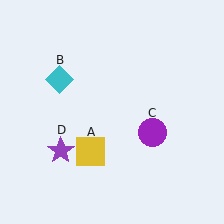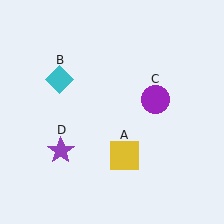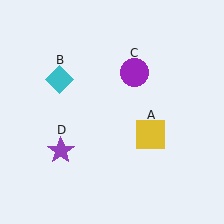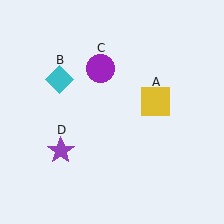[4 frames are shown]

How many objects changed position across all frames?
2 objects changed position: yellow square (object A), purple circle (object C).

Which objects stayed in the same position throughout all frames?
Cyan diamond (object B) and purple star (object D) remained stationary.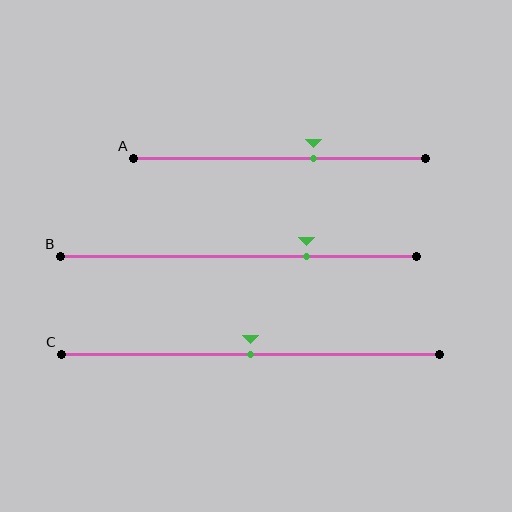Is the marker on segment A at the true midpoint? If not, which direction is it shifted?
No, the marker on segment A is shifted to the right by about 12% of the segment length.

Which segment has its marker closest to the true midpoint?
Segment C has its marker closest to the true midpoint.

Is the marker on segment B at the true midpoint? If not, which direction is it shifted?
No, the marker on segment B is shifted to the right by about 19% of the segment length.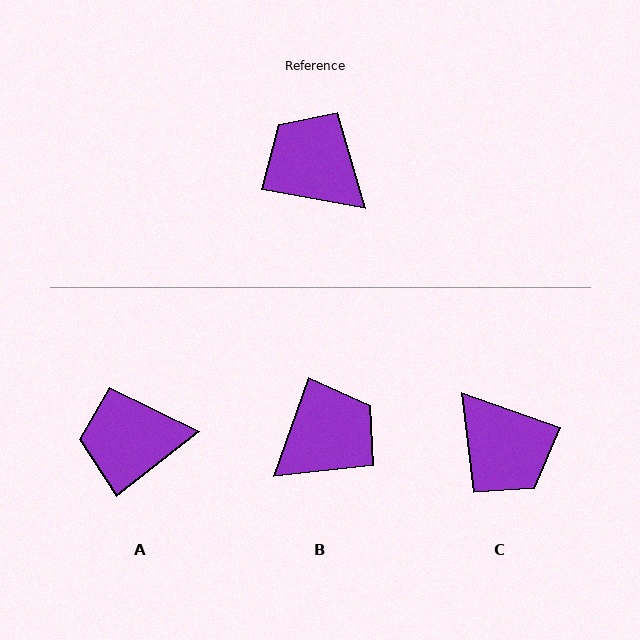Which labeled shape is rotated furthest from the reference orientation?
C, about 171 degrees away.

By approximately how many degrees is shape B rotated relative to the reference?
Approximately 100 degrees clockwise.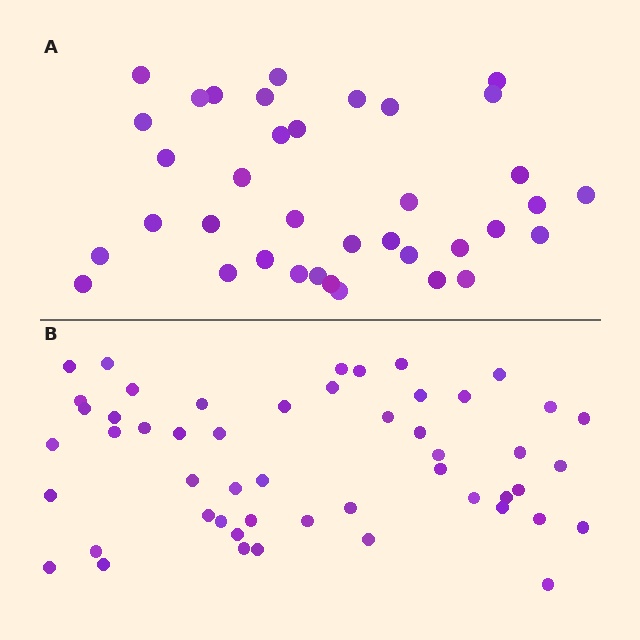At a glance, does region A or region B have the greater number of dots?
Region B (the bottom region) has more dots.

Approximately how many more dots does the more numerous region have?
Region B has approximately 15 more dots than region A.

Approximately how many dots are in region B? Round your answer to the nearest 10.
About 50 dots. (The exact count is 51, which rounds to 50.)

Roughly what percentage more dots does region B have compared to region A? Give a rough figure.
About 40% more.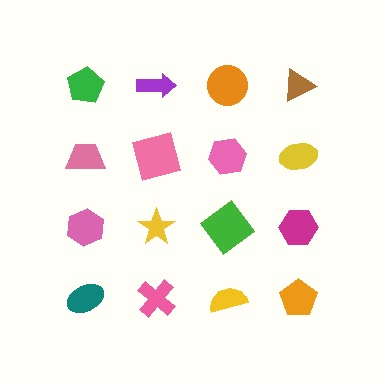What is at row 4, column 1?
A teal ellipse.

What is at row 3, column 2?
A yellow star.